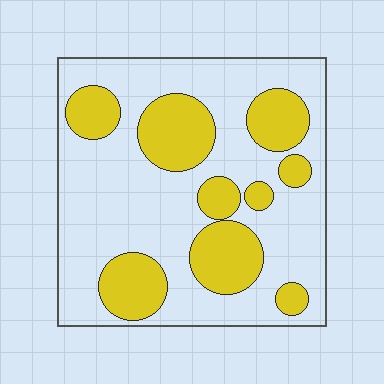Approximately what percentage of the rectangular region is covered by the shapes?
Approximately 30%.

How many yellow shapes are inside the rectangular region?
9.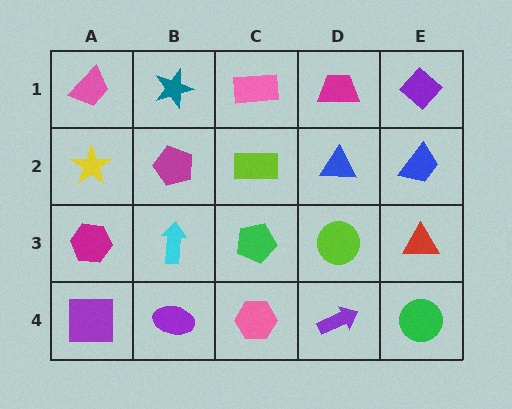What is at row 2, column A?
A yellow star.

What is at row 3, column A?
A magenta hexagon.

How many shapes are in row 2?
5 shapes.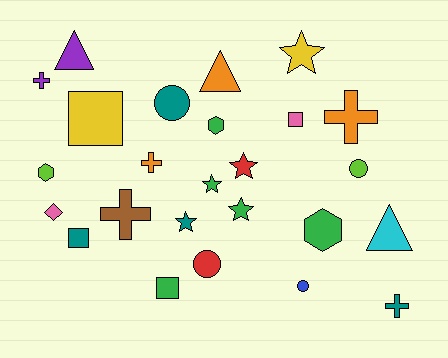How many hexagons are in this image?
There are 3 hexagons.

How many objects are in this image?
There are 25 objects.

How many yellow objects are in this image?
There are 2 yellow objects.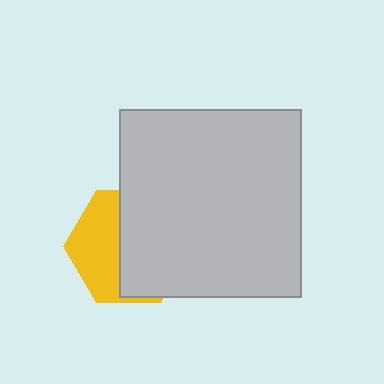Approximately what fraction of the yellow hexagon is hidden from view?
Roughly 57% of the yellow hexagon is hidden behind the light gray rectangle.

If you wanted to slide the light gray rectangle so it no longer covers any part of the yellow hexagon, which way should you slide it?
Slide it right — that is the most direct way to separate the two shapes.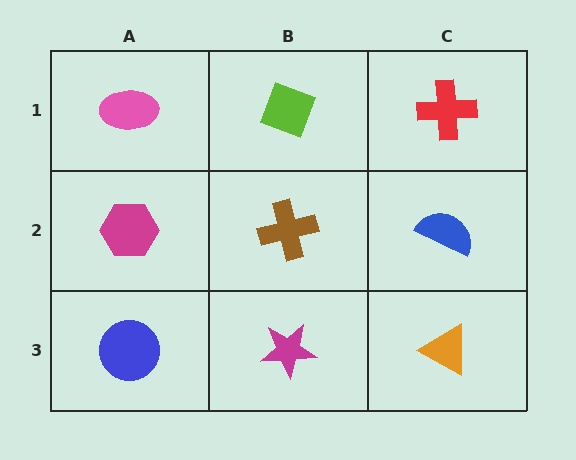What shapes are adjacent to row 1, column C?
A blue semicircle (row 2, column C), a lime diamond (row 1, column B).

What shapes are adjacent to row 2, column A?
A pink ellipse (row 1, column A), a blue circle (row 3, column A), a brown cross (row 2, column B).